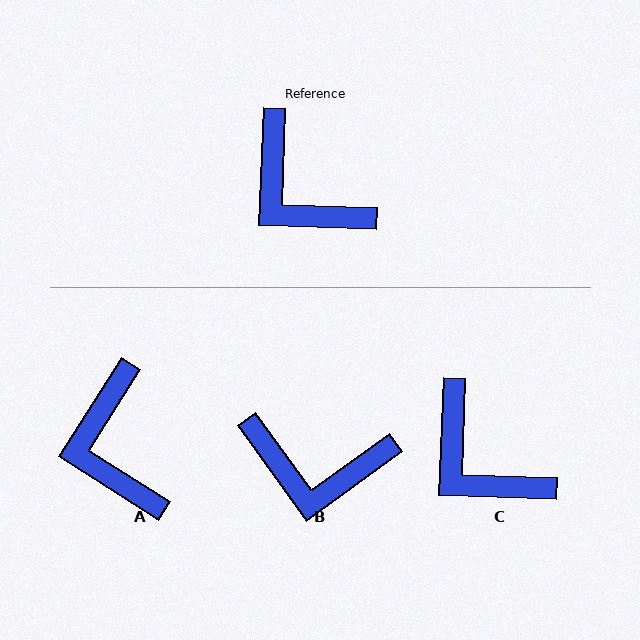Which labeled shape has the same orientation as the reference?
C.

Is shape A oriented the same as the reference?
No, it is off by about 31 degrees.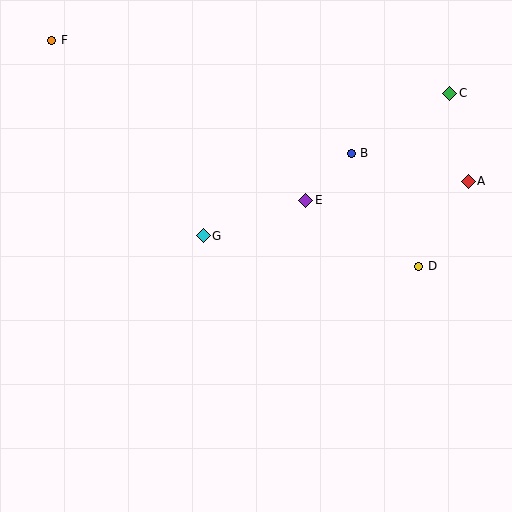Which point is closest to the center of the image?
Point G at (203, 236) is closest to the center.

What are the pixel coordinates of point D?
Point D is at (419, 266).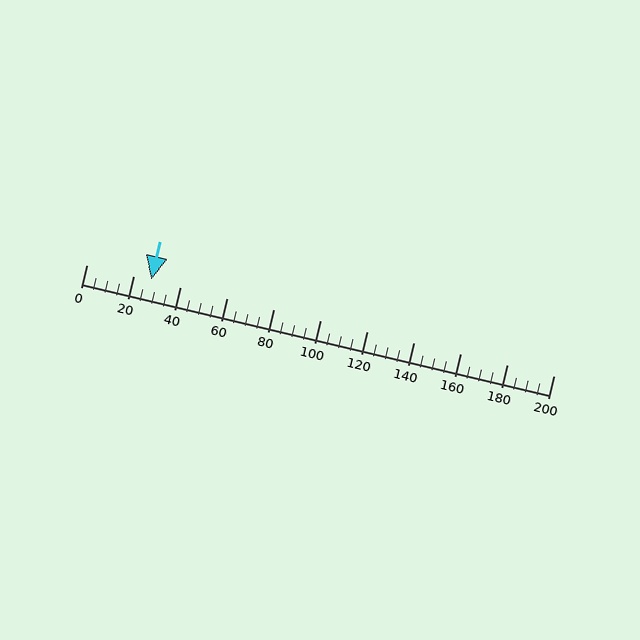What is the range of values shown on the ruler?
The ruler shows values from 0 to 200.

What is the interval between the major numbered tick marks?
The major tick marks are spaced 20 units apart.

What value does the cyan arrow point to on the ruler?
The cyan arrow points to approximately 28.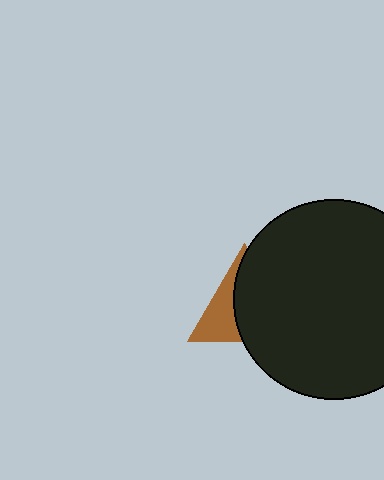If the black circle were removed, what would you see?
You would see the complete brown triangle.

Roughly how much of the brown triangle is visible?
A small part of it is visible (roughly 38%).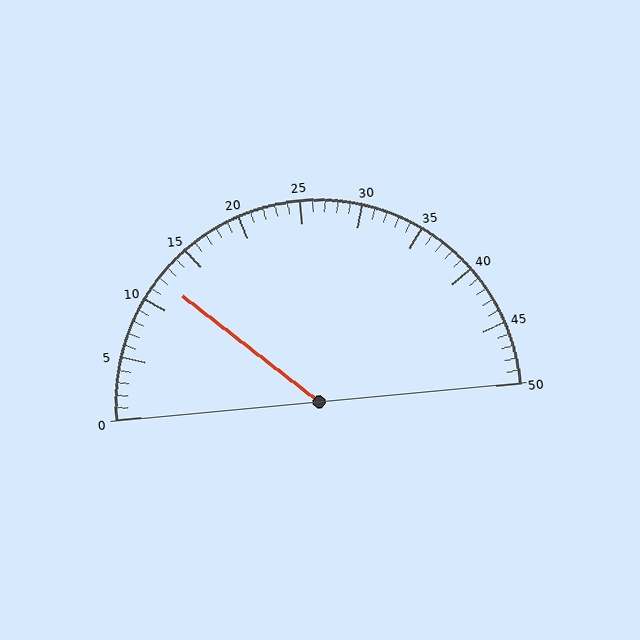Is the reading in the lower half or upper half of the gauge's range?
The reading is in the lower half of the range (0 to 50).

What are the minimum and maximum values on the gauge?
The gauge ranges from 0 to 50.